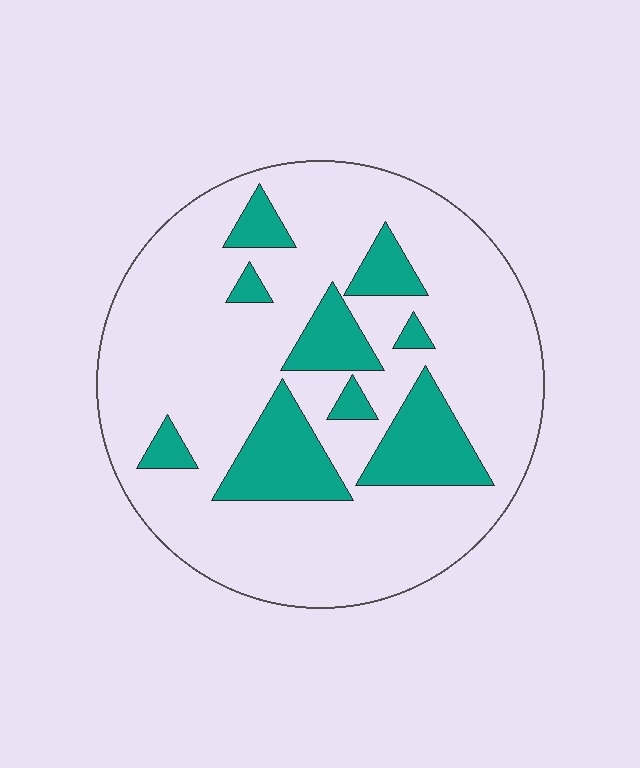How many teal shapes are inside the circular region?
9.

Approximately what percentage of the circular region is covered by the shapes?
Approximately 20%.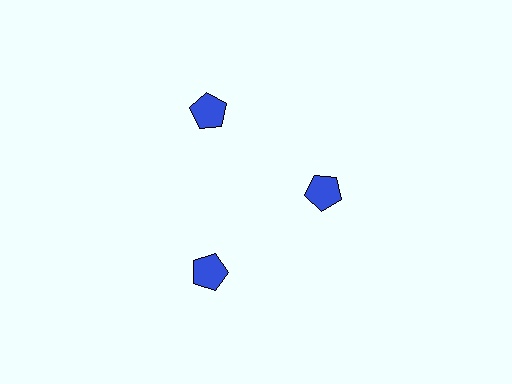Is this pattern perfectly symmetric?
No. The 3 blue pentagons are arranged in a ring, but one element near the 3 o'clock position is pulled inward toward the center, breaking the 3-fold rotational symmetry.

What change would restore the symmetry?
The symmetry would be restored by moving it outward, back onto the ring so that all 3 pentagons sit at equal angles and equal distance from the center.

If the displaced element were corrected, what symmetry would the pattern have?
It would have 3-fold rotational symmetry — the pattern would map onto itself every 120 degrees.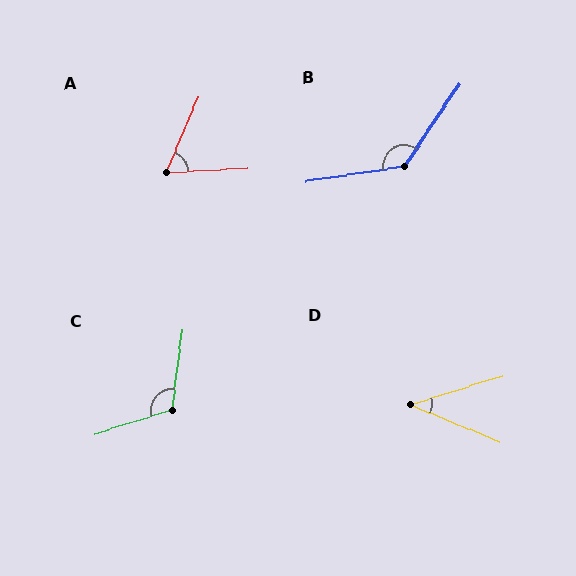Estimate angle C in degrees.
Approximately 115 degrees.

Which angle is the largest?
B, at approximately 132 degrees.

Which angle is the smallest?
D, at approximately 40 degrees.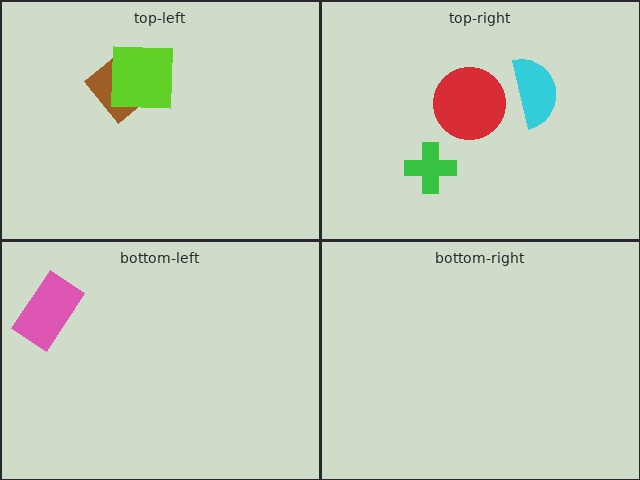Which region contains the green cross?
The top-right region.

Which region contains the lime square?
The top-left region.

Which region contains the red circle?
The top-right region.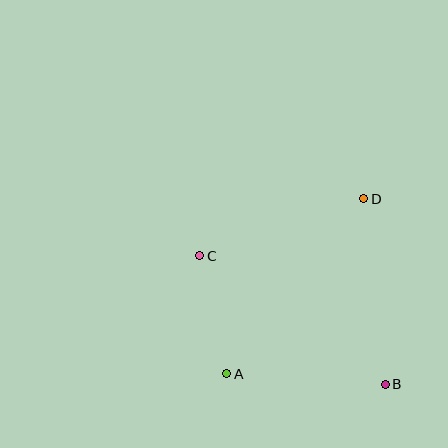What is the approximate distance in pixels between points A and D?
The distance between A and D is approximately 222 pixels.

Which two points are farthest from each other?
Points B and C are farthest from each other.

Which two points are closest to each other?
Points A and C are closest to each other.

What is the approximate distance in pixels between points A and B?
The distance between A and B is approximately 159 pixels.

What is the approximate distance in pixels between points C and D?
The distance between C and D is approximately 174 pixels.